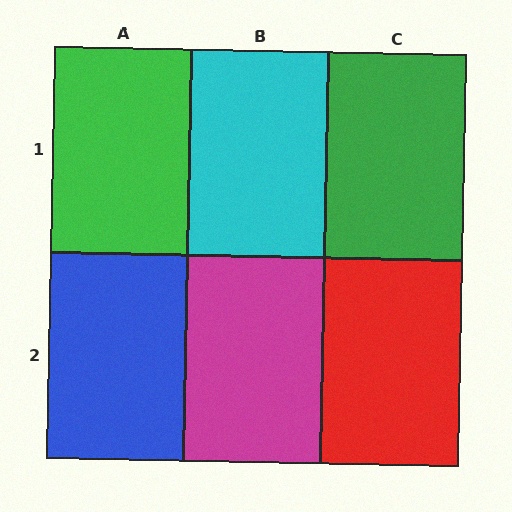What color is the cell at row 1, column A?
Green.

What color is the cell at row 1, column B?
Cyan.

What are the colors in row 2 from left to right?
Blue, magenta, red.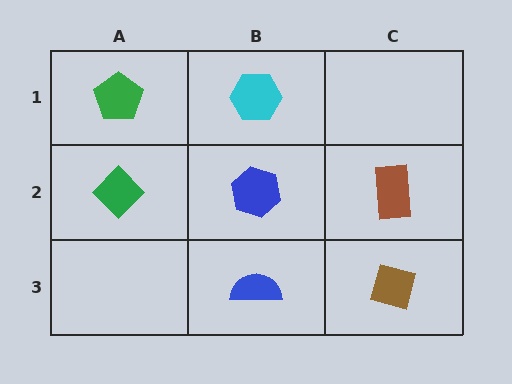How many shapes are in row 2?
3 shapes.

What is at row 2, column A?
A green diamond.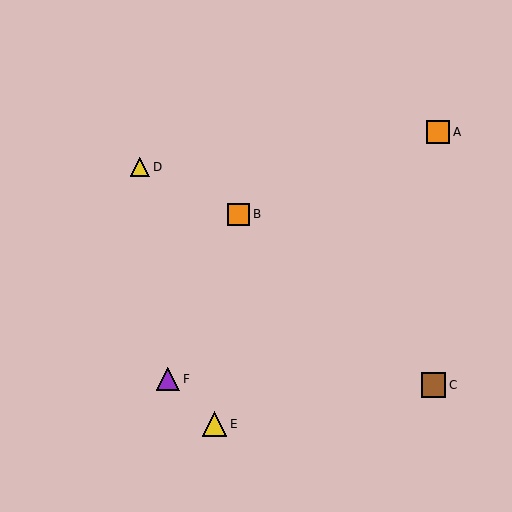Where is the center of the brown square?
The center of the brown square is at (434, 385).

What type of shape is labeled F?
Shape F is a purple triangle.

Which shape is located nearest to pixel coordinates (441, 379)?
The brown square (labeled C) at (434, 385) is nearest to that location.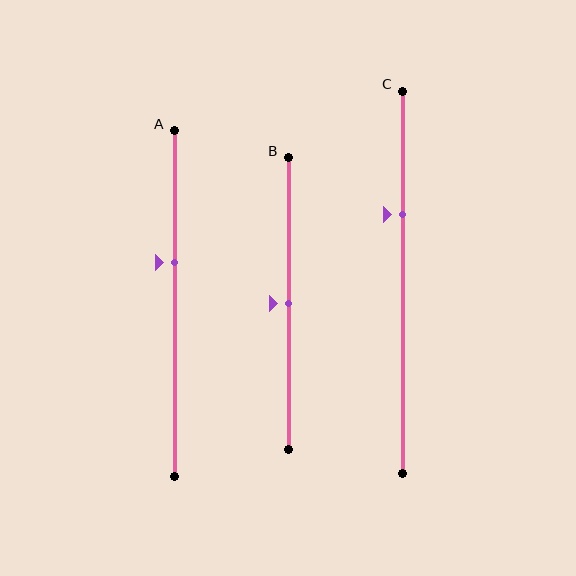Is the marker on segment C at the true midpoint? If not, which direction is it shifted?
No, the marker on segment C is shifted upward by about 18% of the segment length.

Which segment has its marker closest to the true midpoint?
Segment B has its marker closest to the true midpoint.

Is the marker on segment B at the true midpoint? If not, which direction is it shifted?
Yes, the marker on segment B is at the true midpoint.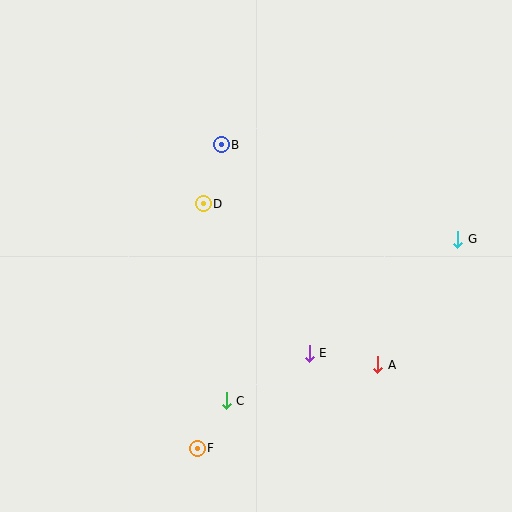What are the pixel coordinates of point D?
Point D is at (203, 204).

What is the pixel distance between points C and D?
The distance between C and D is 198 pixels.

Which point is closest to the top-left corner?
Point B is closest to the top-left corner.